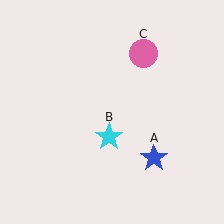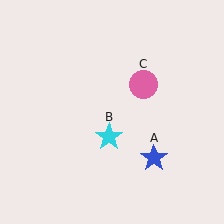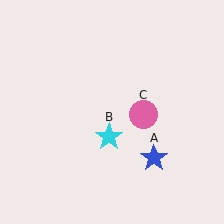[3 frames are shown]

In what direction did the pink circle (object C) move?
The pink circle (object C) moved down.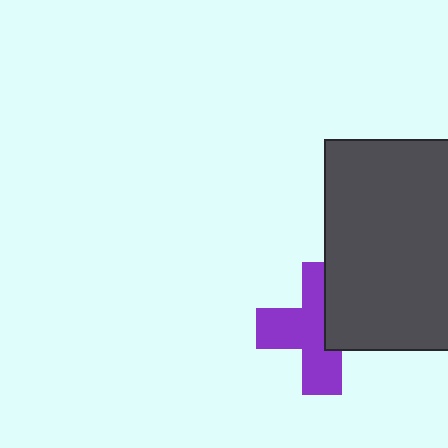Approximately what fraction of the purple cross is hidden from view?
Roughly 39% of the purple cross is hidden behind the dark gray rectangle.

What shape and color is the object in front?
The object in front is a dark gray rectangle.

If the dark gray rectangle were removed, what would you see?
You would see the complete purple cross.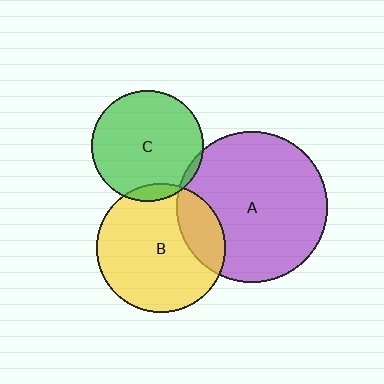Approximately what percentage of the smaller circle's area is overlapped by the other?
Approximately 5%.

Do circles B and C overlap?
Yes.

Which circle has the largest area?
Circle A (purple).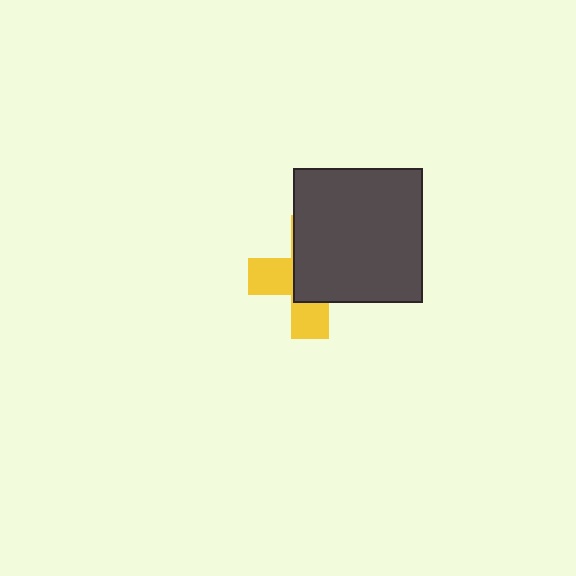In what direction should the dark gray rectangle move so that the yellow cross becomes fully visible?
The dark gray rectangle should move toward the upper-right. That is the shortest direction to clear the overlap and leave the yellow cross fully visible.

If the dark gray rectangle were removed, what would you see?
You would see the complete yellow cross.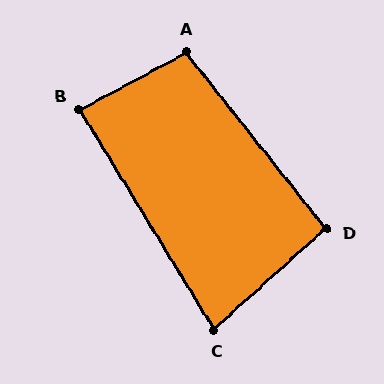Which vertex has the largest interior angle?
A, at approximately 100 degrees.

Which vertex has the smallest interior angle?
C, at approximately 80 degrees.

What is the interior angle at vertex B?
Approximately 87 degrees (approximately right).